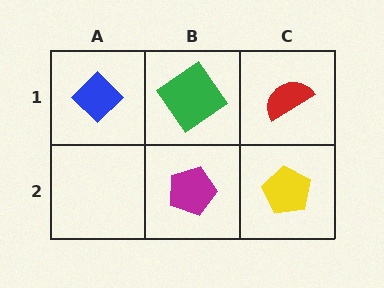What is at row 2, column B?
A magenta pentagon.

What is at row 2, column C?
A yellow pentagon.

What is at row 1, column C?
A red semicircle.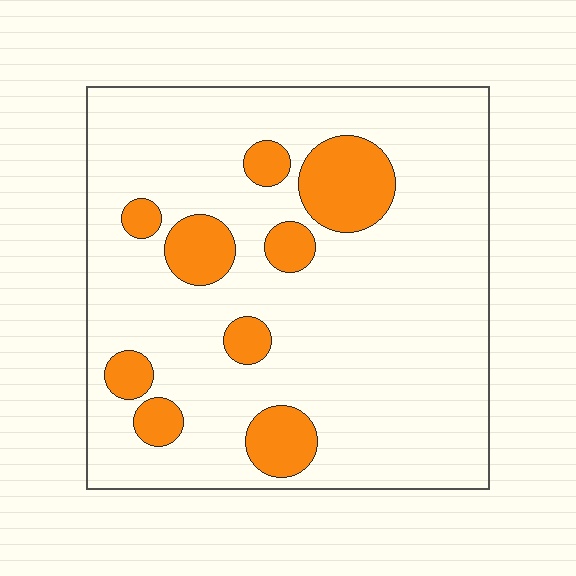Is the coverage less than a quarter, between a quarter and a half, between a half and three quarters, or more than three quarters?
Less than a quarter.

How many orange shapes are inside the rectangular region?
9.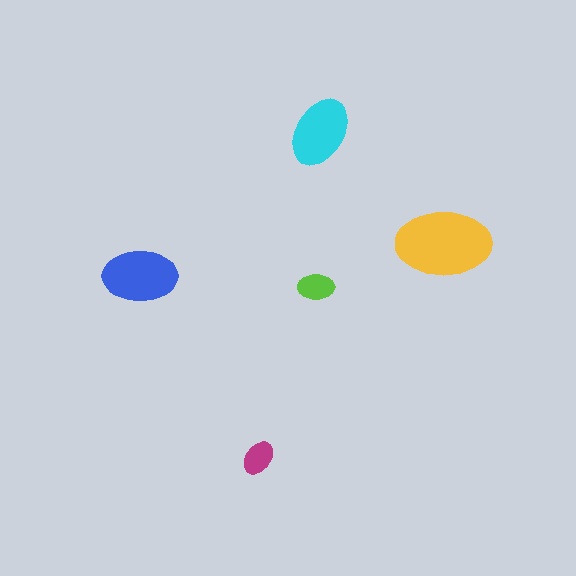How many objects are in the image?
There are 5 objects in the image.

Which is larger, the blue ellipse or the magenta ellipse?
The blue one.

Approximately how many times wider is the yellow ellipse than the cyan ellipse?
About 1.5 times wider.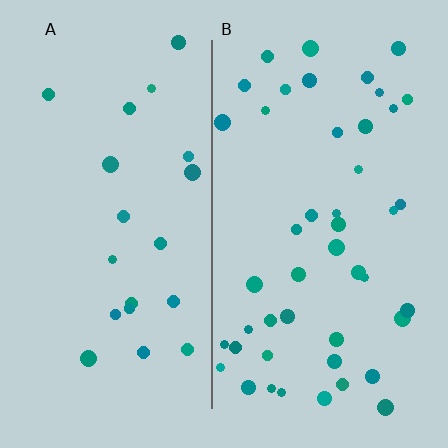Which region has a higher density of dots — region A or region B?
B (the right).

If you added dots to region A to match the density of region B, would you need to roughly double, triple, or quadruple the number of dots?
Approximately double.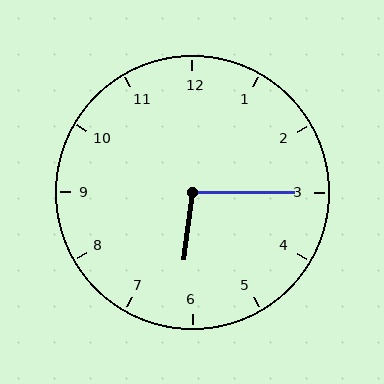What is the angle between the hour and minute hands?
Approximately 98 degrees.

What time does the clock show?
6:15.